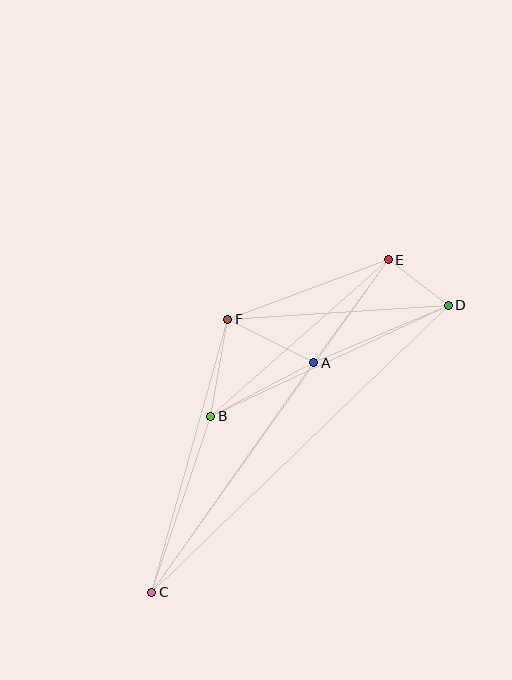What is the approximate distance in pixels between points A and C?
The distance between A and C is approximately 281 pixels.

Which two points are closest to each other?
Points D and E are closest to each other.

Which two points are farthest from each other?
Points C and D are farthest from each other.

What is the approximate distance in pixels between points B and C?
The distance between B and C is approximately 186 pixels.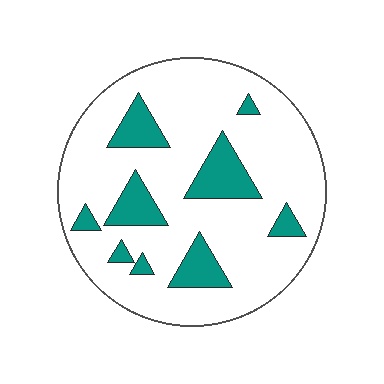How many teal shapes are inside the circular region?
9.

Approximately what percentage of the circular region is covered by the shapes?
Approximately 20%.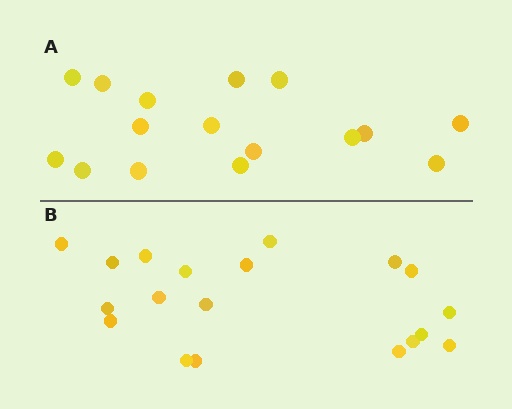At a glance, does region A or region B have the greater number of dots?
Region B (the bottom region) has more dots.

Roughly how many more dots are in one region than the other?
Region B has just a few more — roughly 2 or 3 more dots than region A.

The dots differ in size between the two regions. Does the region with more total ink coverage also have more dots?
No. Region A has more total ink coverage because its dots are larger, but region B actually contains more individual dots. Total area can be misleading — the number of items is what matters here.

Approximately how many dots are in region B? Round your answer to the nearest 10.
About 20 dots. (The exact count is 19, which rounds to 20.)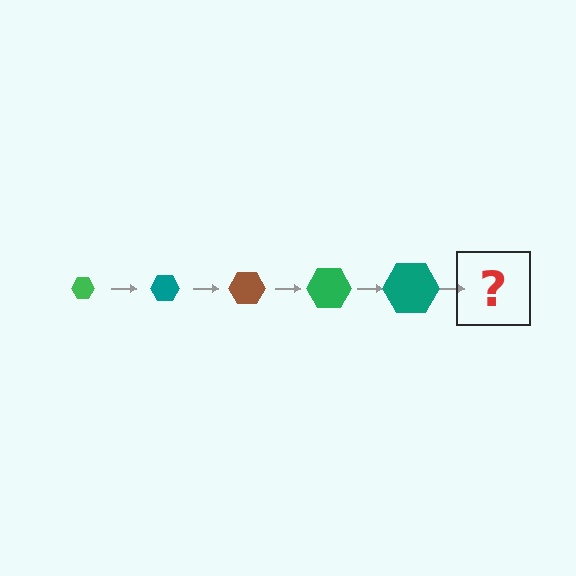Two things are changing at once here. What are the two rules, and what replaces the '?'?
The two rules are that the hexagon grows larger each step and the color cycles through green, teal, and brown. The '?' should be a brown hexagon, larger than the previous one.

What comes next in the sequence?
The next element should be a brown hexagon, larger than the previous one.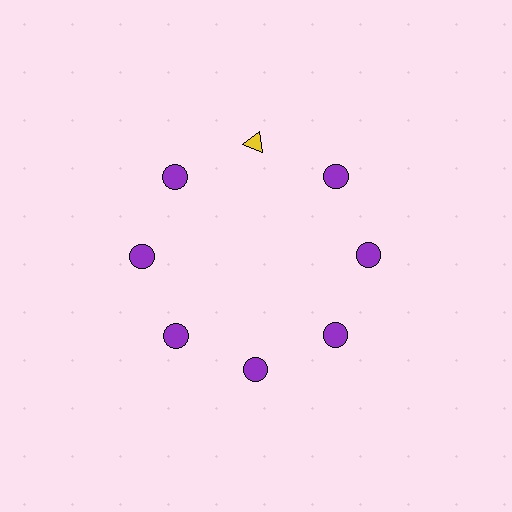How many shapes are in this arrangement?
There are 8 shapes arranged in a ring pattern.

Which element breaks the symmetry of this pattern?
The yellow triangle at roughly the 12 o'clock position breaks the symmetry. All other shapes are purple circles.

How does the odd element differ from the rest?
It differs in both color (yellow instead of purple) and shape (triangle instead of circle).